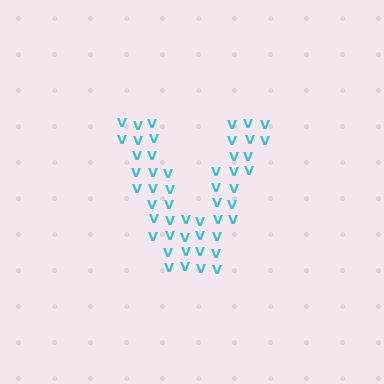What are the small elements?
The small elements are letter V's.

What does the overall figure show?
The overall figure shows the letter V.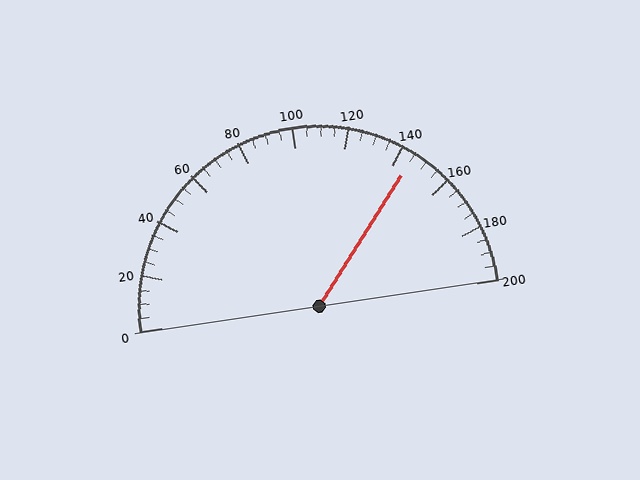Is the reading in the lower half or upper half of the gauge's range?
The reading is in the upper half of the range (0 to 200).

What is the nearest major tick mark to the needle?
The nearest major tick mark is 140.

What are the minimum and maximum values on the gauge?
The gauge ranges from 0 to 200.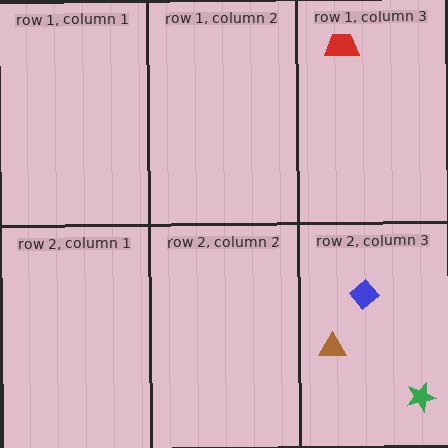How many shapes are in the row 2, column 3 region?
3.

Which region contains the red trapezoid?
The row 1, column 3 region.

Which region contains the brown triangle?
The row 2, column 3 region.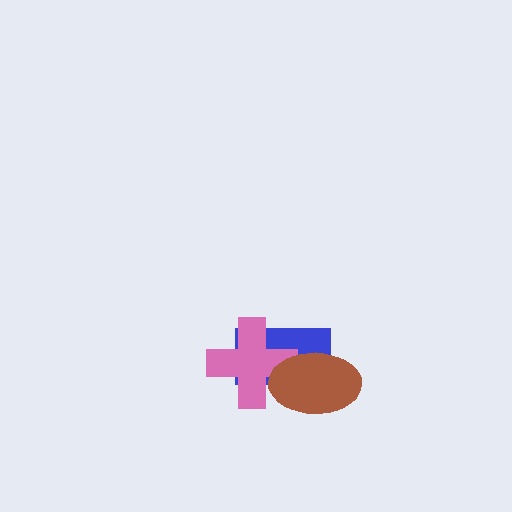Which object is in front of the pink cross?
The brown ellipse is in front of the pink cross.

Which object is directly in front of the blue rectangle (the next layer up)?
The pink cross is directly in front of the blue rectangle.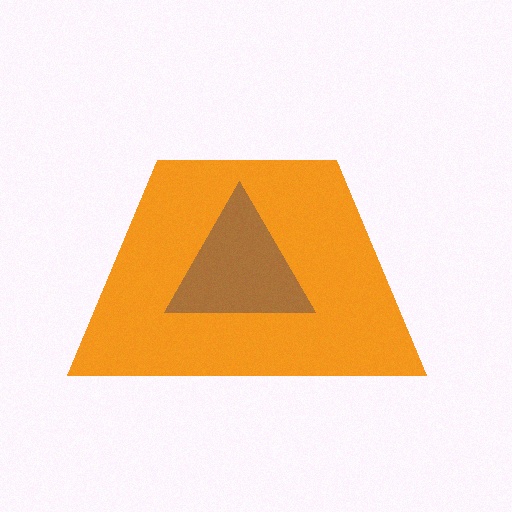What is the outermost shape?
The orange trapezoid.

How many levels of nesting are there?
2.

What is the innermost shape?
The brown triangle.